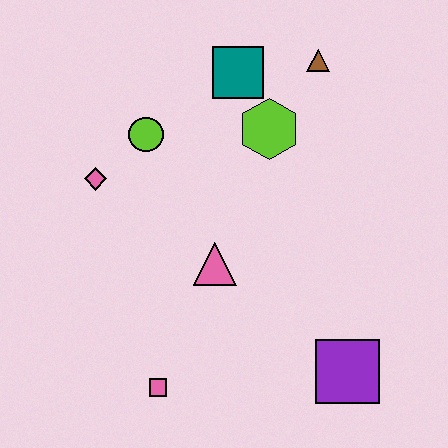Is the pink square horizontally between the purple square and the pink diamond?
Yes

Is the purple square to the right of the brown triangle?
Yes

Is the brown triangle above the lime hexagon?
Yes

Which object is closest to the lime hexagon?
The teal square is closest to the lime hexagon.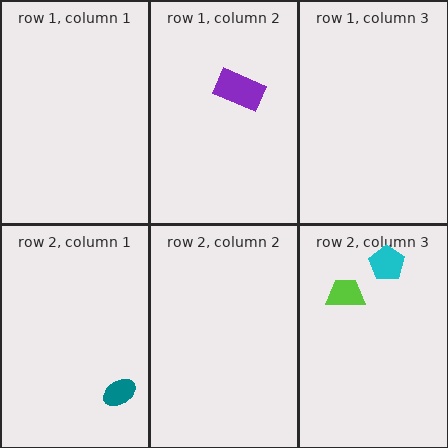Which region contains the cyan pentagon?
The row 2, column 3 region.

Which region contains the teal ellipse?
The row 2, column 1 region.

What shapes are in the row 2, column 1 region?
The teal ellipse.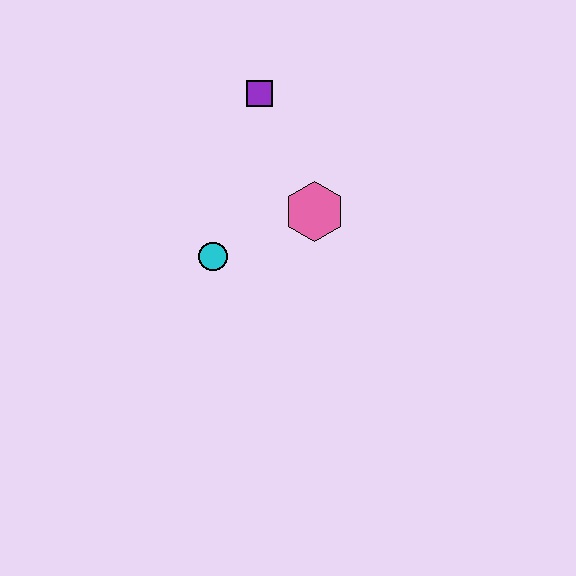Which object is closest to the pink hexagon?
The cyan circle is closest to the pink hexagon.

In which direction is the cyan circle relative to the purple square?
The cyan circle is below the purple square.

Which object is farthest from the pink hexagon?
The purple square is farthest from the pink hexagon.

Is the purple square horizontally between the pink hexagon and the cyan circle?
Yes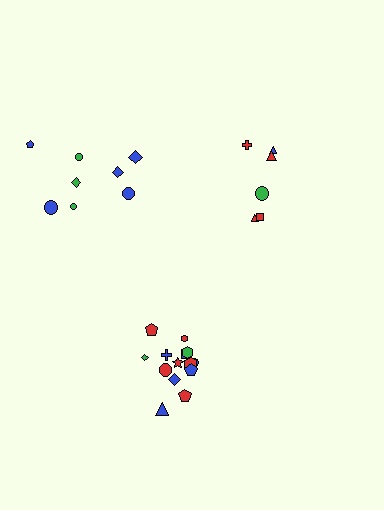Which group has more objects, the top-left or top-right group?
The top-left group.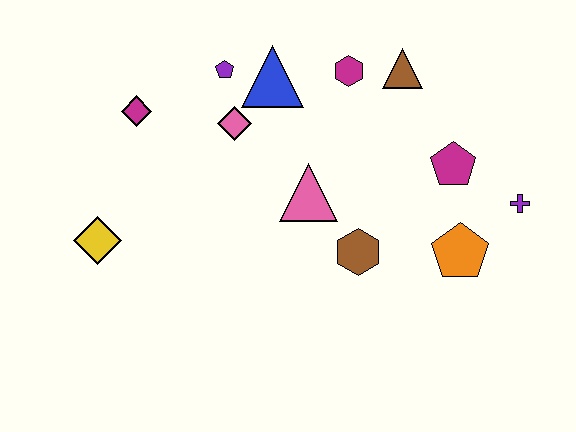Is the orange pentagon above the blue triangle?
No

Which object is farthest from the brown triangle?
The yellow diamond is farthest from the brown triangle.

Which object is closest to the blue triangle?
The purple pentagon is closest to the blue triangle.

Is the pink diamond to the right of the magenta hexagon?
No